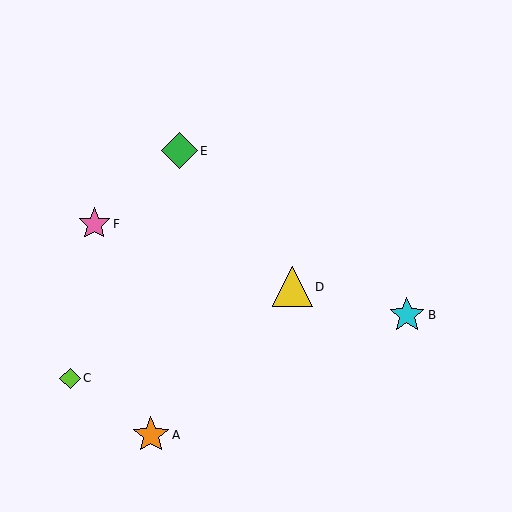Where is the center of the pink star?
The center of the pink star is at (94, 224).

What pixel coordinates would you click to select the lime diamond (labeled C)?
Click at (70, 378) to select the lime diamond C.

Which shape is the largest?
The yellow triangle (labeled D) is the largest.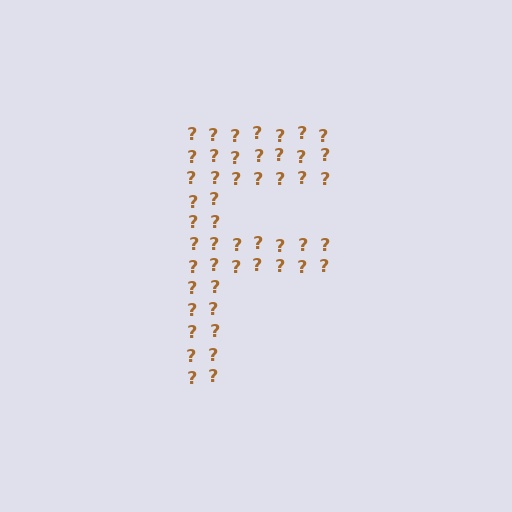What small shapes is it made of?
It is made of small question marks.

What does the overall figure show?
The overall figure shows the letter F.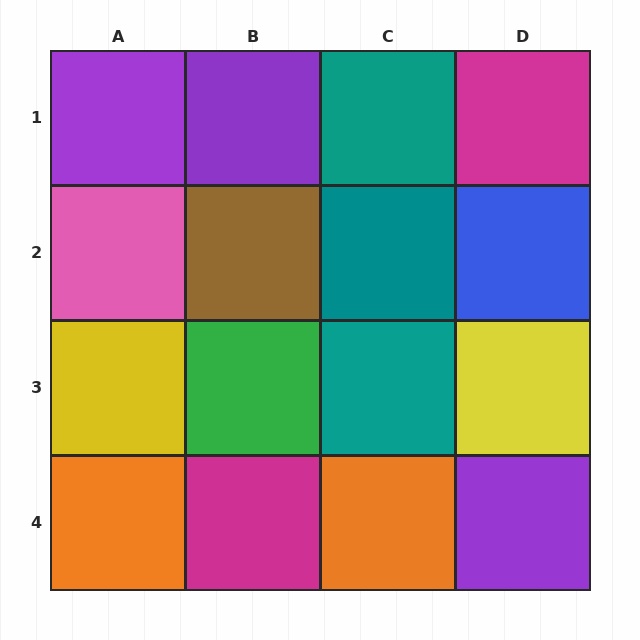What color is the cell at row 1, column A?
Purple.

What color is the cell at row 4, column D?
Purple.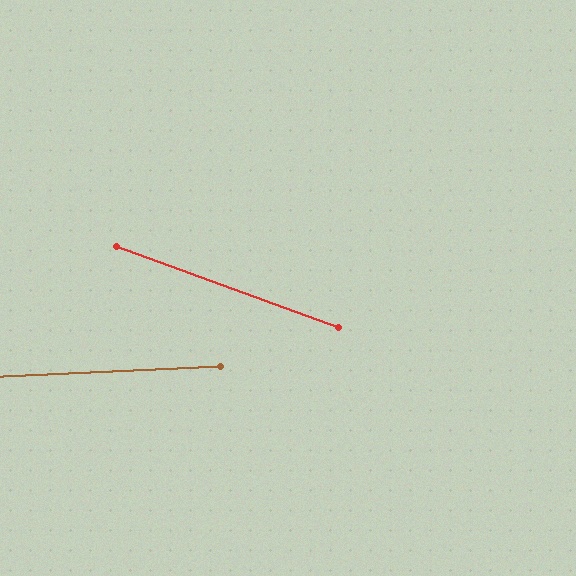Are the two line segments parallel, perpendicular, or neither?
Neither parallel nor perpendicular — they differ by about 23°.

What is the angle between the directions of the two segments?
Approximately 23 degrees.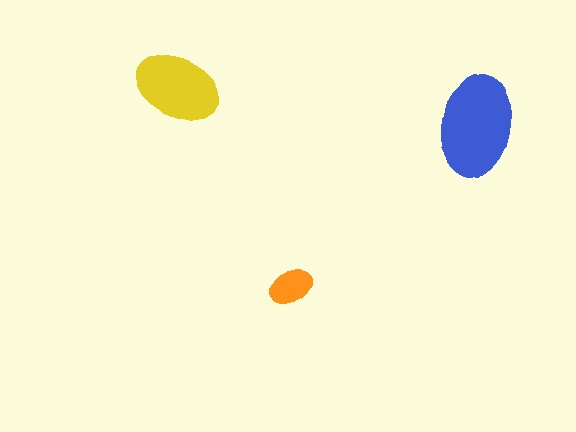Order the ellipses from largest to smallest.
the blue one, the yellow one, the orange one.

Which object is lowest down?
The orange ellipse is bottommost.